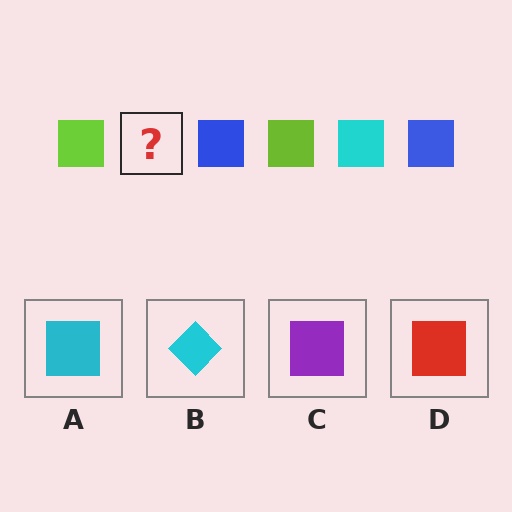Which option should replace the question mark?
Option A.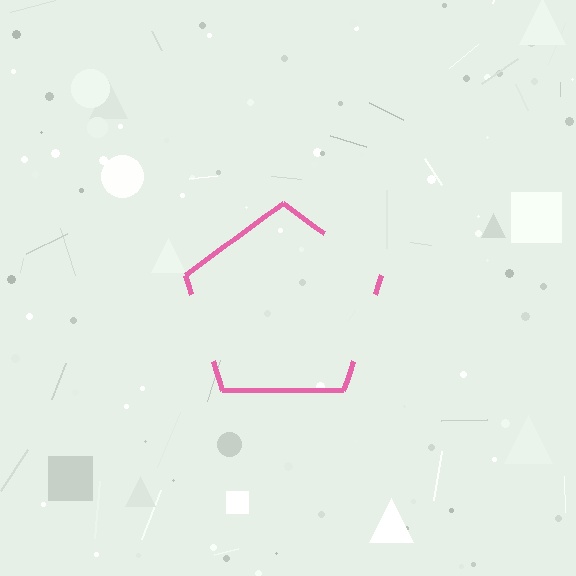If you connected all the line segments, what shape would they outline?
They would outline a pentagon.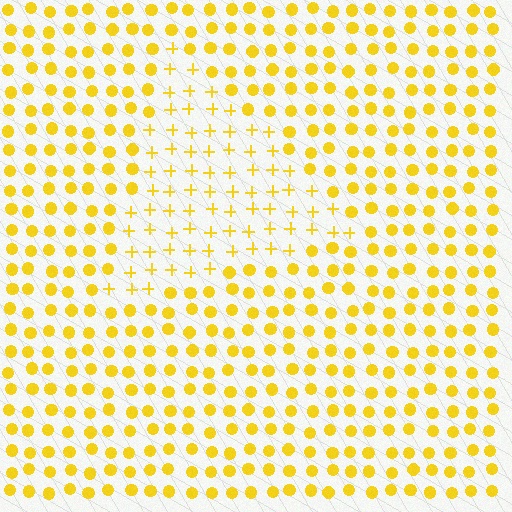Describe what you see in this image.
The image is filled with small yellow elements arranged in a uniform grid. A triangle-shaped region contains plus signs, while the surrounding area contains circles. The boundary is defined purely by the change in element shape.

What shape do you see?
I see a triangle.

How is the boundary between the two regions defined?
The boundary is defined by a change in element shape: plus signs inside vs. circles outside. All elements share the same color and spacing.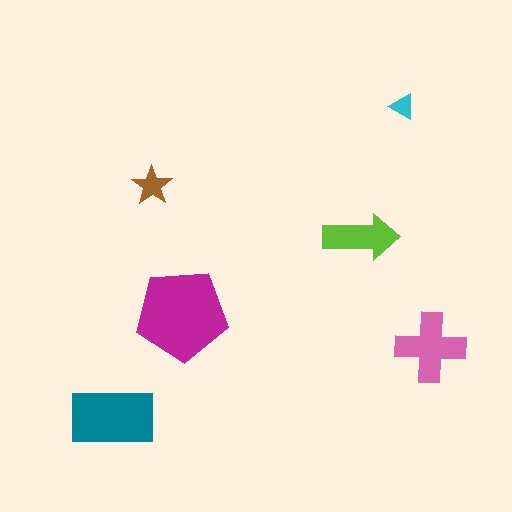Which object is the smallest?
The cyan triangle.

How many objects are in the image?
There are 6 objects in the image.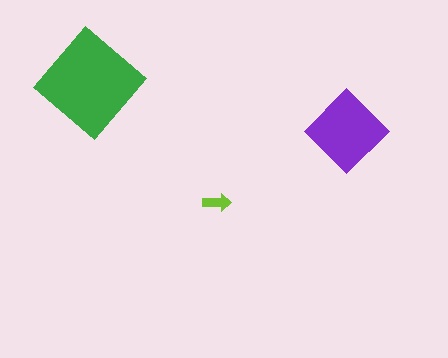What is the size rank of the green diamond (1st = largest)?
1st.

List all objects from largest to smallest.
The green diamond, the purple diamond, the lime arrow.